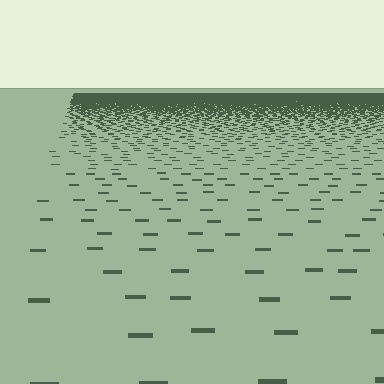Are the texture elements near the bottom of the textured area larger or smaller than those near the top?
Larger. Near the bottom, elements are closer to the viewer and appear at a bigger on-screen size.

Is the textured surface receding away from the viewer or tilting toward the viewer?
The surface is receding away from the viewer. Texture elements get smaller and denser toward the top.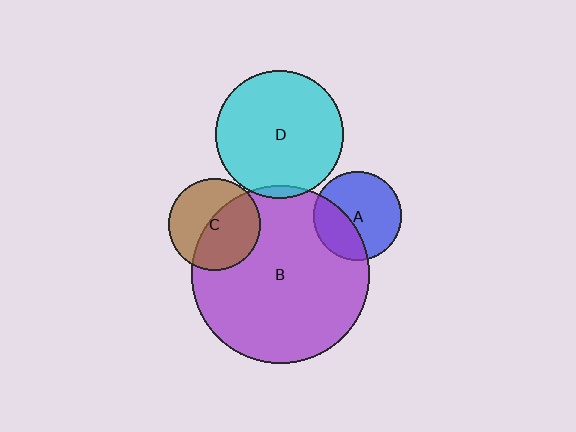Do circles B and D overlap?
Yes.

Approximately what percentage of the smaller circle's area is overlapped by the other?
Approximately 5%.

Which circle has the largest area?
Circle B (purple).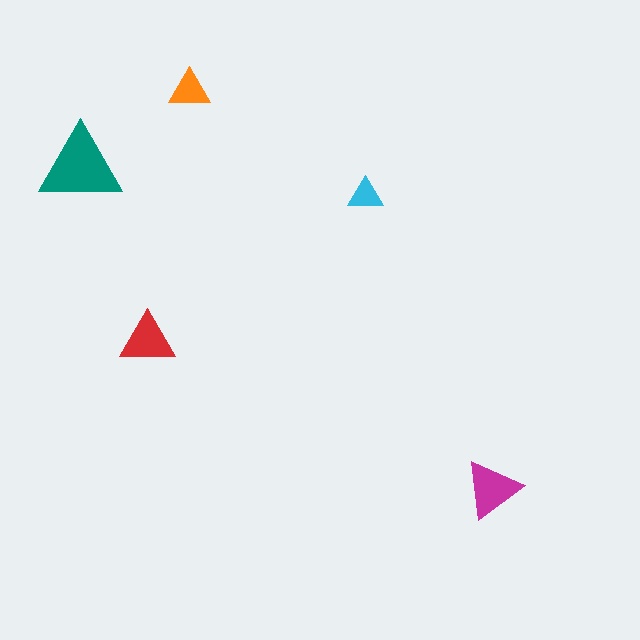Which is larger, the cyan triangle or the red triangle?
The red one.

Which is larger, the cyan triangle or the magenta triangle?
The magenta one.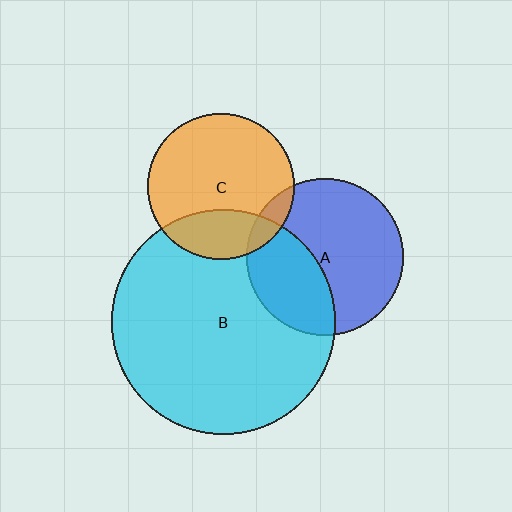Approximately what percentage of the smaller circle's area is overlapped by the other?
Approximately 35%.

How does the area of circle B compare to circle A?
Approximately 2.0 times.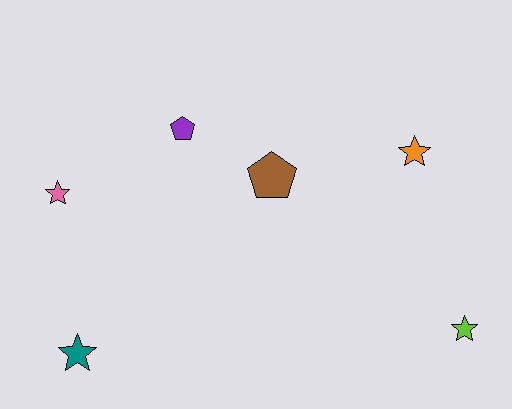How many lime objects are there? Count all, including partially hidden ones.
There is 1 lime object.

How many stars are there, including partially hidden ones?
There are 4 stars.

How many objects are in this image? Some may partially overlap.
There are 6 objects.